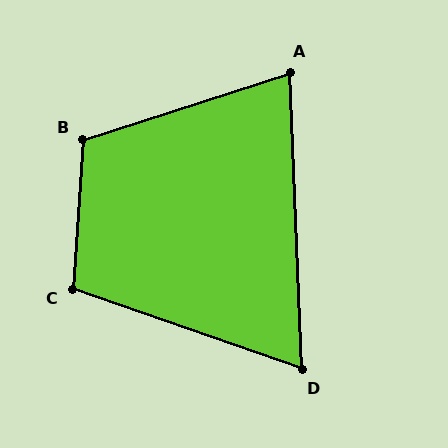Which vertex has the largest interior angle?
B, at approximately 111 degrees.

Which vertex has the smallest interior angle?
D, at approximately 69 degrees.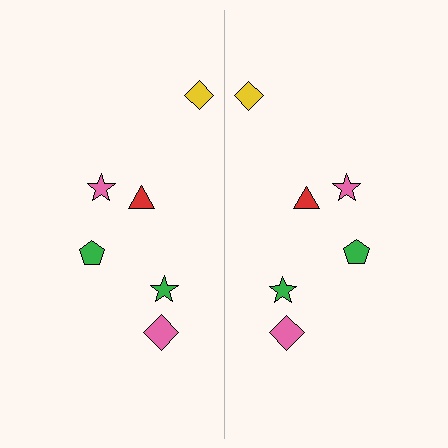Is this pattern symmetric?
Yes, this pattern has bilateral (reflection) symmetry.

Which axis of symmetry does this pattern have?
The pattern has a vertical axis of symmetry running through the center of the image.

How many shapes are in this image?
There are 12 shapes in this image.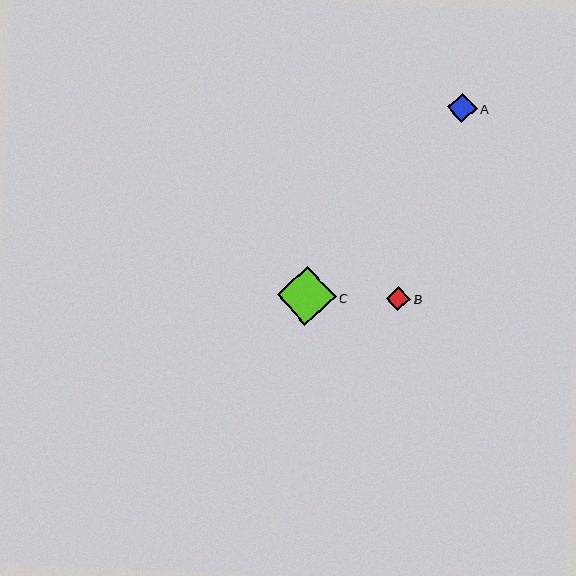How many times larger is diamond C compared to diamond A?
Diamond C is approximately 2.0 times the size of diamond A.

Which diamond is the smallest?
Diamond B is the smallest with a size of approximately 24 pixels.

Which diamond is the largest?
Diamond C is the largest with a size of approximately 59 pixels.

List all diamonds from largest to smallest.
From largest to smallest: C, A, B.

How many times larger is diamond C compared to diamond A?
Diamond C is approximately 2.0 times the size of diamond A.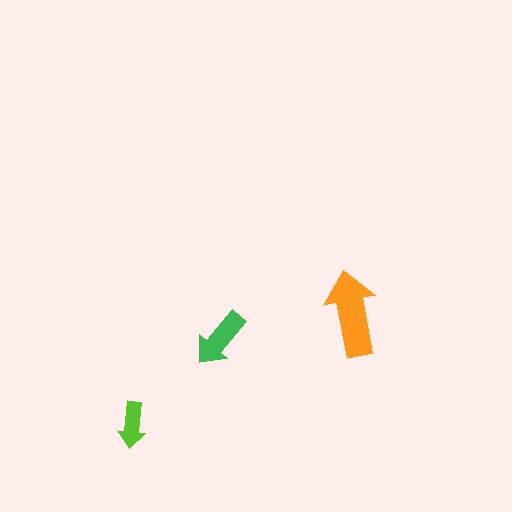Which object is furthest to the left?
The lime arrow is leftmost.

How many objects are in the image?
There are 3 objects in the image.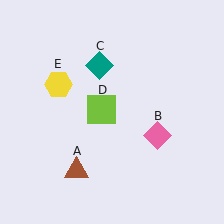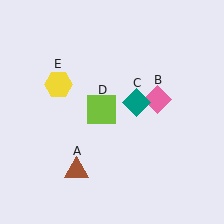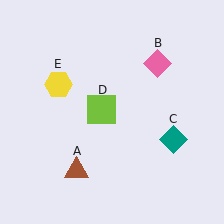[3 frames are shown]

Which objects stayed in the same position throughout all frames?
Brown triangle (object A) and lime square (object D) and yellow hexagon (object E) remained stationary.